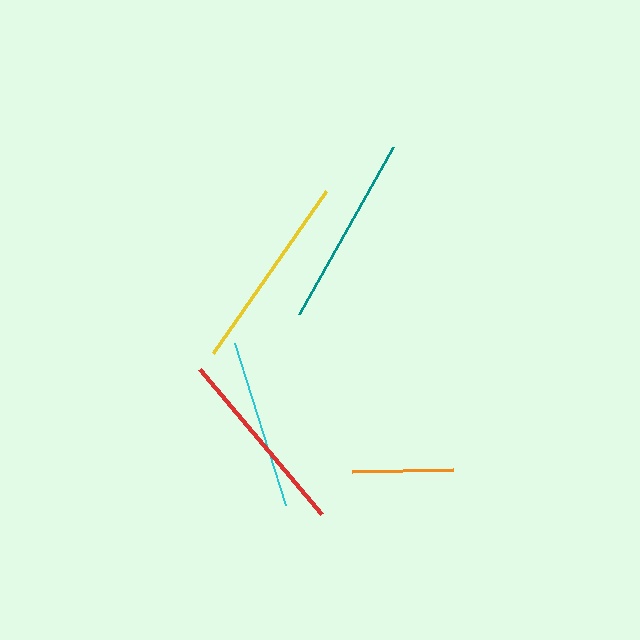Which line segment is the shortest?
The orange line is the shortest at approximately 101 pixels.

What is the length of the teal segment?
The teal segment is approximately 191 pixels long.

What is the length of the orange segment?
The orange segment is approximately 101 pixels long.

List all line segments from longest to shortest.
From longest to shortest: yellow, teal, red, cyan, orange.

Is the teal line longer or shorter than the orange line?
The teal line is longer than the orange line.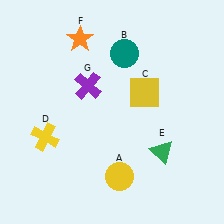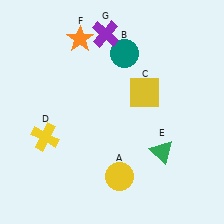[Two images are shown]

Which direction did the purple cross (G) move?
The purple cross (G) moved up.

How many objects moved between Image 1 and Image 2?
1 object moved between the two images.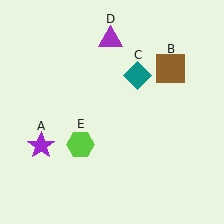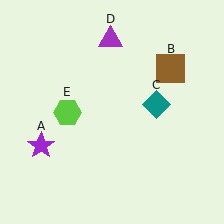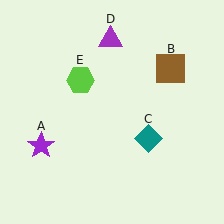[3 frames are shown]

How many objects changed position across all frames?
2 objects changed position: teal diamond (object C), lime hexagon (object E).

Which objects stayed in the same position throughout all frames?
Purple star (object A) and brown square (object B) and purple triangle (object D) remained stationary.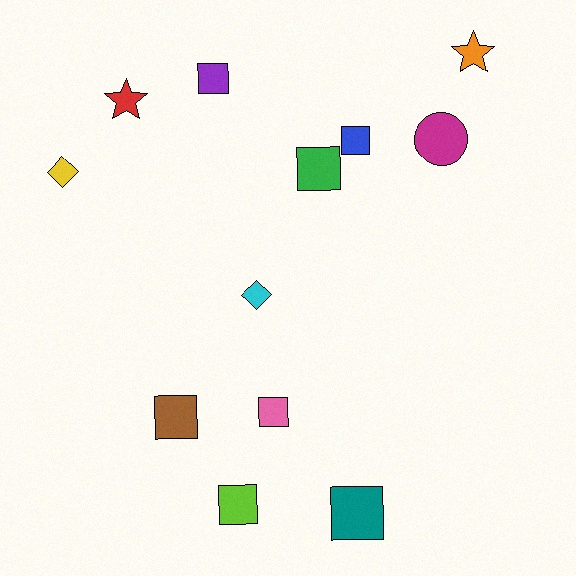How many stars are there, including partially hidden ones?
There are 2 stars.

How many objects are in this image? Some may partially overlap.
There are 12 objects.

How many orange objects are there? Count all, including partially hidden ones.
There is 1 orange object.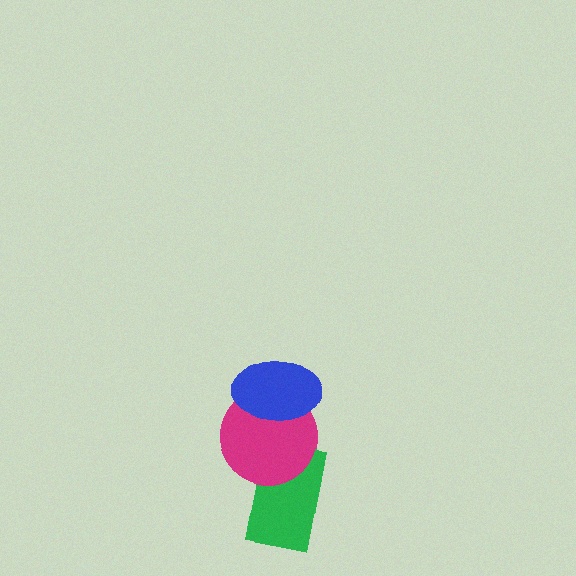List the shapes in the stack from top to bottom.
From top to bottom: the blue ellipse, the magenta circle, the green rectangle.